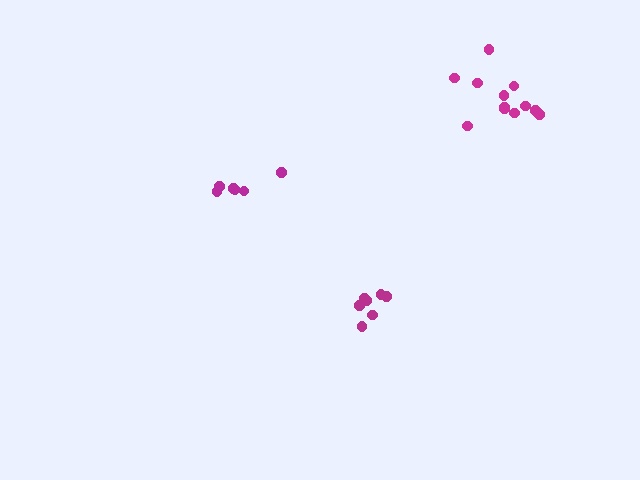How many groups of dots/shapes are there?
There are 3 groups.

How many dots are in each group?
Group 1: 6 dots, Group 2: 12 dots, Group 3: 7 dots (25 total).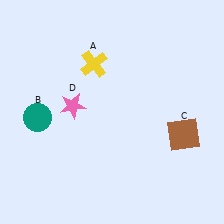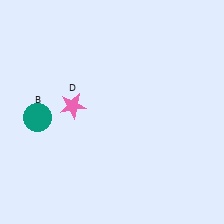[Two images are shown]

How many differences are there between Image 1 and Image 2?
There are 2 differences between the two images.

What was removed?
The brown square (C), the yellow cross (A) were removed in Image 2.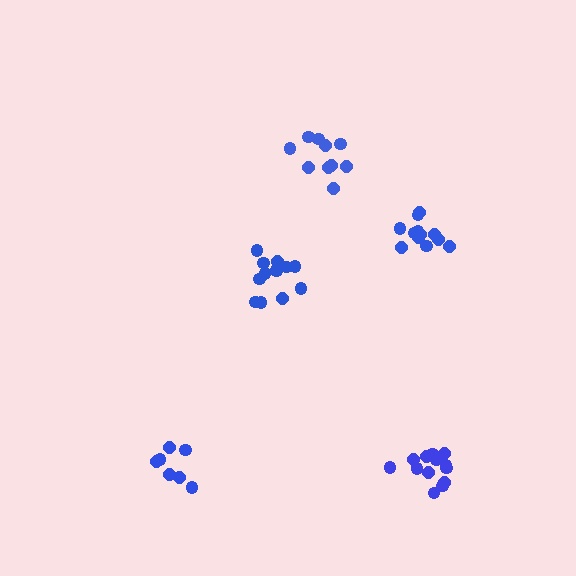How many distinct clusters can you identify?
There are 5 distinct clusters.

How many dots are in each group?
Group 1: 12 dots, Group 2: 10 dots, Group 3: 13 dots, Group 4: 7 dots, Group 5: 13 dots (55 total).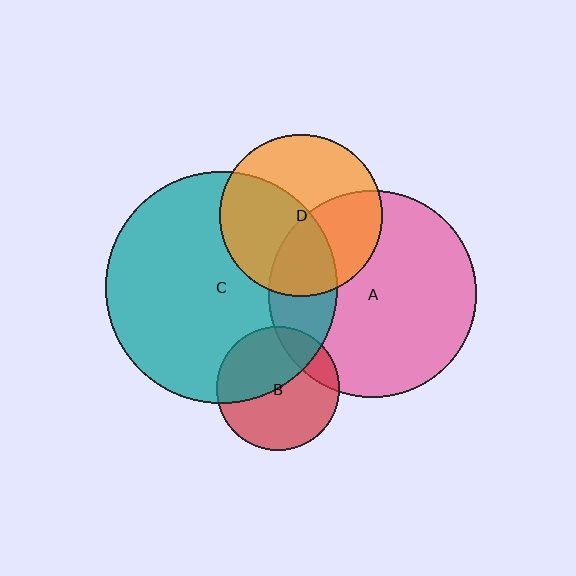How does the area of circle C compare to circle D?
Approximately 2.0 times.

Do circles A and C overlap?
Yes.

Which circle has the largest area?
Circle C (teal).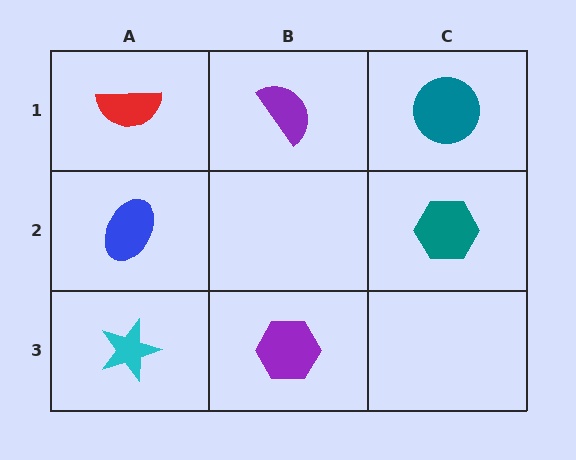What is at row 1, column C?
A teal circle.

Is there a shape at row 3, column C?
No, that cell is empty.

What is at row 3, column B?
A purple hexagon.